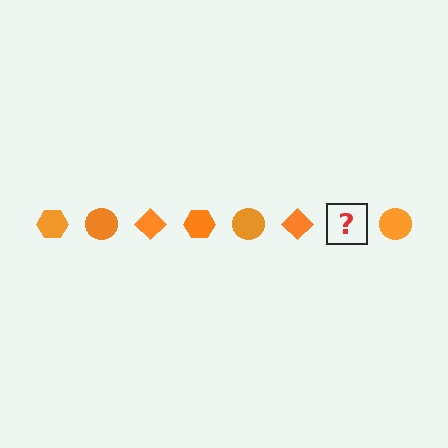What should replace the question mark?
The question mark should be replaced with an orange hexagon.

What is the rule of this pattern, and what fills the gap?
The rule is that the pattern cycles through hexagon, circle, diamond shapes in orange. The gap should be filled with an orange hexagon.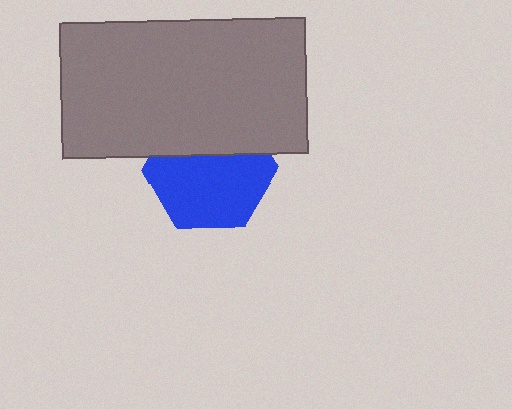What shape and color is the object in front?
The object in front is a gray rectangle.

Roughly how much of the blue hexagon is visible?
About half of it is visible (roughly 63%).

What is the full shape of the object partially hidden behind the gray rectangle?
The partially hidden object is a blue hexagon.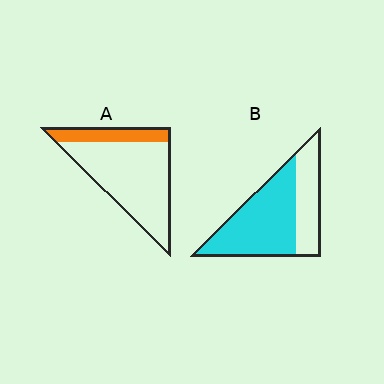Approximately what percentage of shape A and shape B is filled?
A is approximately 20% and B is approximately 65%.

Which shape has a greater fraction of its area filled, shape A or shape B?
Shape B.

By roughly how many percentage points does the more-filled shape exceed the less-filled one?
By roughly 45 percentage points (B over A).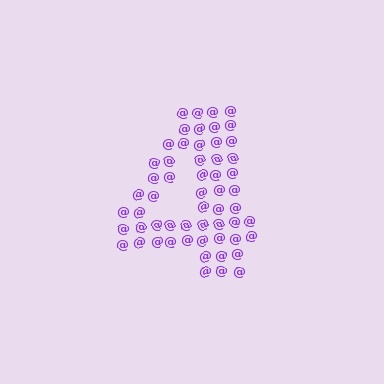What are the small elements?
The small elements are at signs.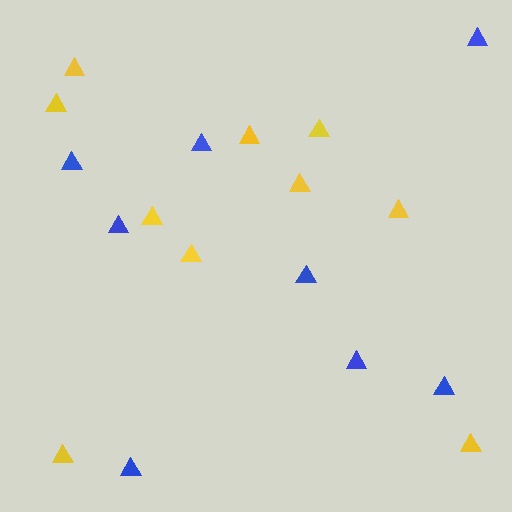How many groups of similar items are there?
There are 2 groups: one group of yellow triangles (10) and one group of blue triangles (8).